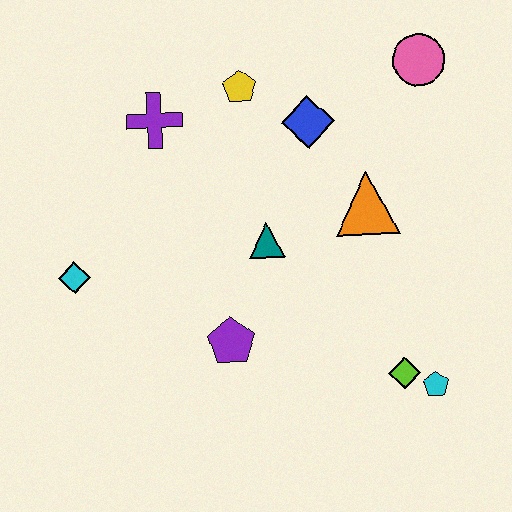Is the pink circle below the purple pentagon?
No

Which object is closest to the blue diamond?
The yellow pentagon is closest to the blue diamond.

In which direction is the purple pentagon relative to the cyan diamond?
The purple pentagon is to the right of the cyan diamond.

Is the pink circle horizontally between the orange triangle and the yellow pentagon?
No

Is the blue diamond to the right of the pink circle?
No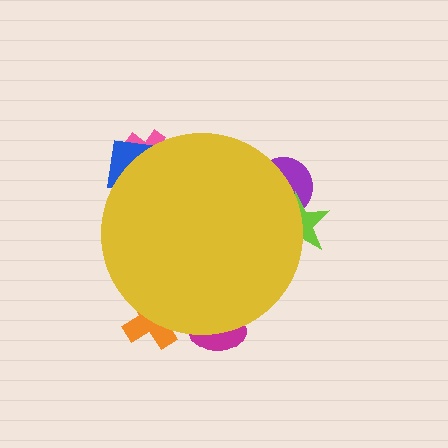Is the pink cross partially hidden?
Yes, the pink cross is partially hidden behind the yellow circle.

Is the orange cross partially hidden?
Yes, the orange cross is partially hidden behind the yellow circle.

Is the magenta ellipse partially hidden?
Yes, the magenta ellipse is partially hidden behind the yellow circle.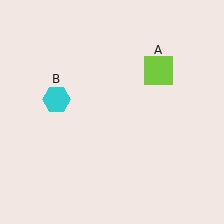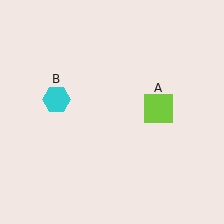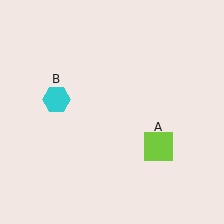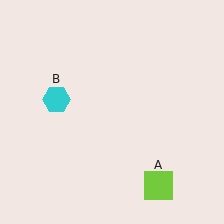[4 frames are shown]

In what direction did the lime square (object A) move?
The lime square (object A) moved down.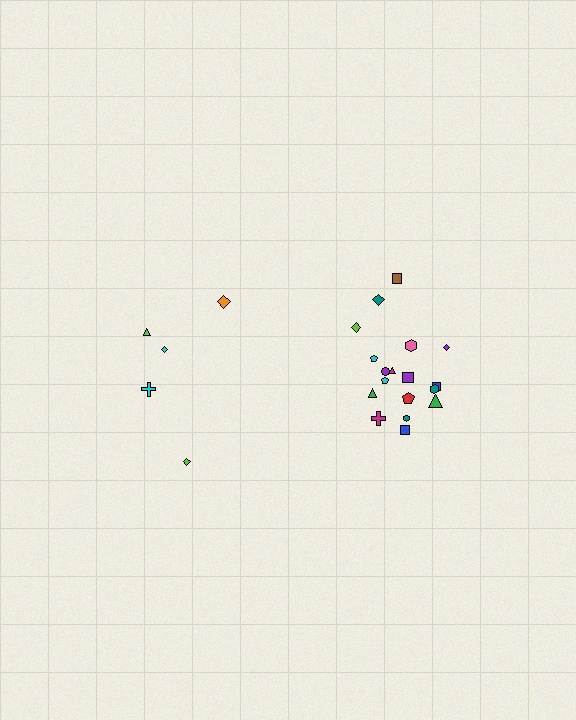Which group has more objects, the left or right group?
The right group.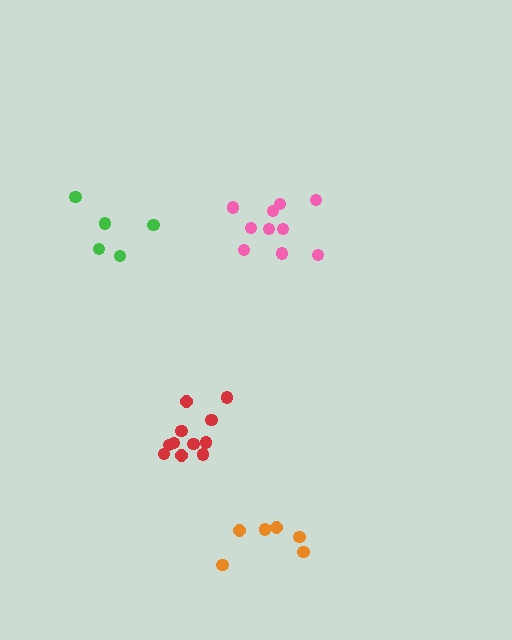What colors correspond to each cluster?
The clusters are colored: red, orange, pink, green.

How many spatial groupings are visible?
There are 4 spatial groupings.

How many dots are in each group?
Group 1: 11 dots, Group 2: 6 dots, Group 3: 10 dots, Group 4: 5 dots (32 total).